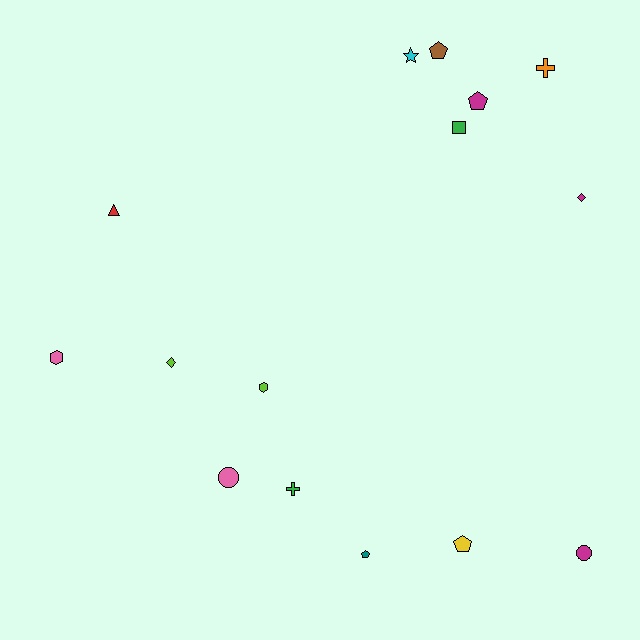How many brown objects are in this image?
There is 1 brown object.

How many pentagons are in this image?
There are 4 pentagons.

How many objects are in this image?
There are 15 objects.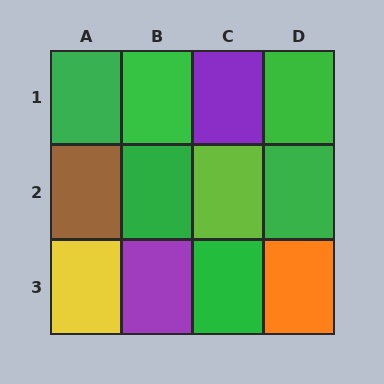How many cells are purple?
2 cells are purple.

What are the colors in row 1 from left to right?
Green, green, purple, green.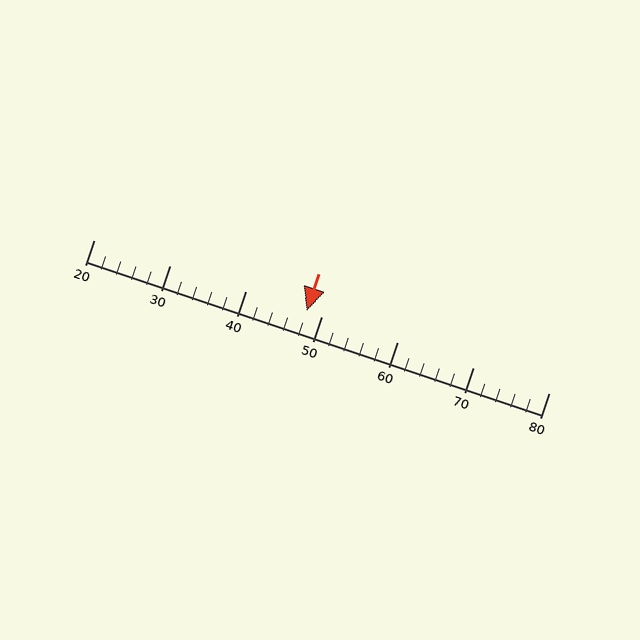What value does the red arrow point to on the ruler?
The red arrow points to approximately 48.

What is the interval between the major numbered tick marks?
The major tick marks are spaced 10 units apart.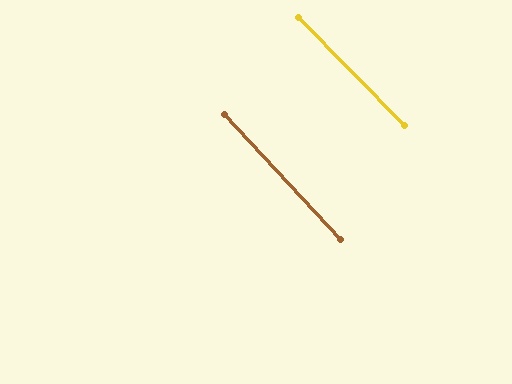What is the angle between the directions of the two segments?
Approximately 2 degrees.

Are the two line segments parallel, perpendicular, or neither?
Parallel — their directions differ by only 1.8°.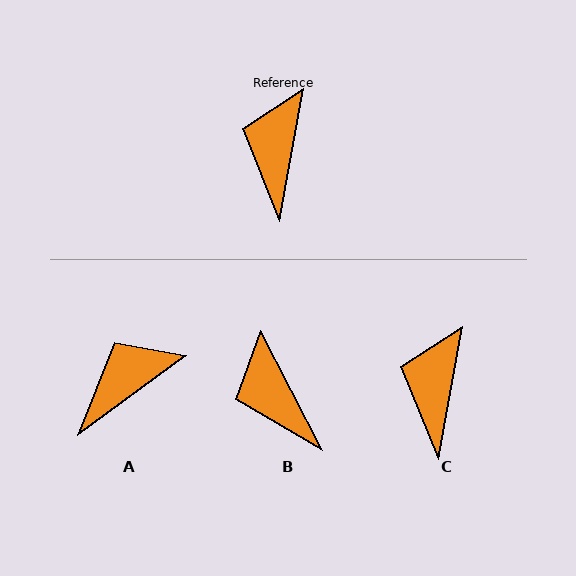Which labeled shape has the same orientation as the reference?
C.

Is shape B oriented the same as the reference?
No, it is off by about 38 degrees.